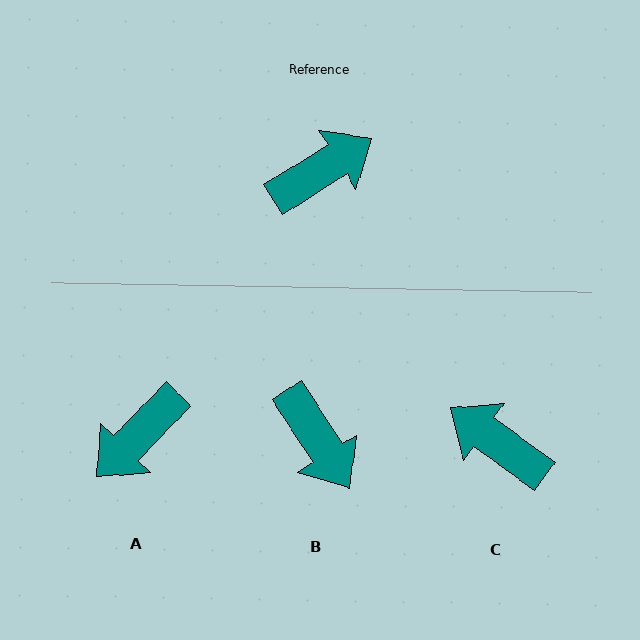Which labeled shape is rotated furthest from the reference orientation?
A, about 167 degrees away.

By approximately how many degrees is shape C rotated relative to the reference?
Approximately 112 degrees counter-clockwise.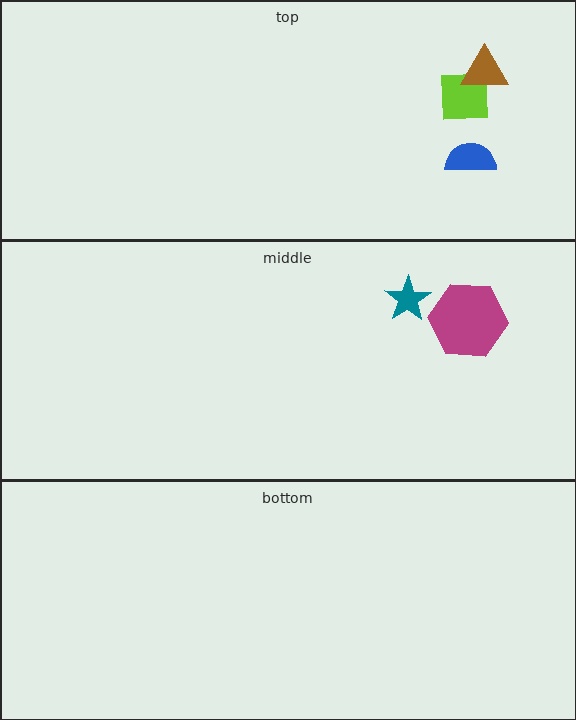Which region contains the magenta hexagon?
The middle region.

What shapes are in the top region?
The blue semicircle, the lime square, the brown triangle.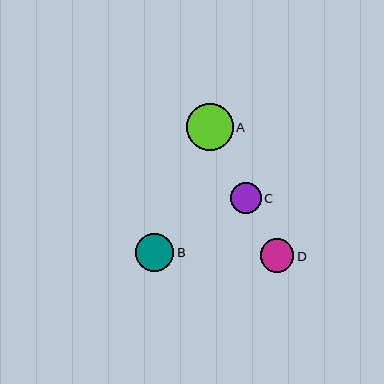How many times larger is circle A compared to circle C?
Circle A is approximately 1.5 times the size of circle C.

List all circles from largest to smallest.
From largest to smallest: A, B, D, C.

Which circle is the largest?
Circle A is the largest with a size of approximately 47 pixels.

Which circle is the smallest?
Circle C is the smallest with a size of approximately 31 pixels.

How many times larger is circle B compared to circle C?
Circle B is approximately 1.2 times the size of circle C.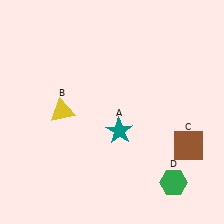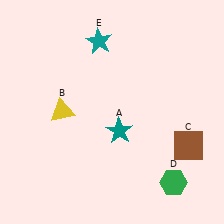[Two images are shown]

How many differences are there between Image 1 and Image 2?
There is 1 difference between the two images.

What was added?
A teal star (E) was added in Image 2.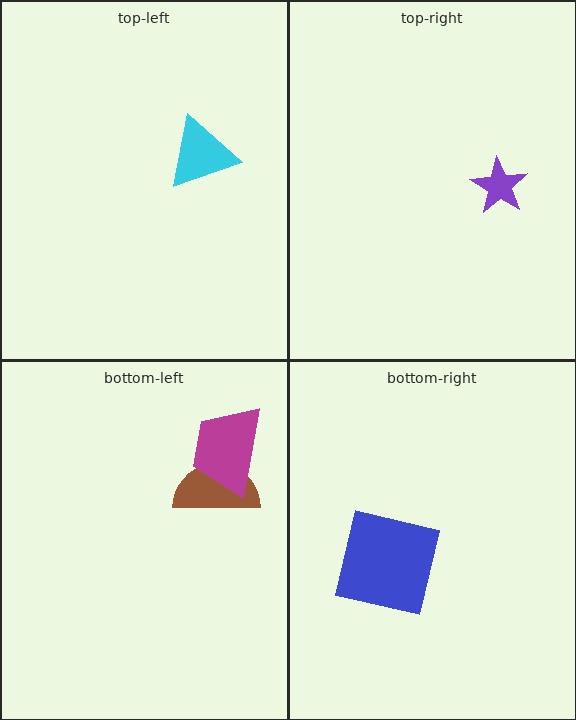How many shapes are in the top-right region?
1.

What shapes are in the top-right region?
The purple star.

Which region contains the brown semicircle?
The bottom-left region.